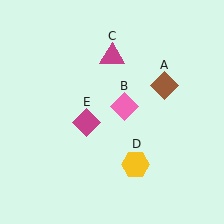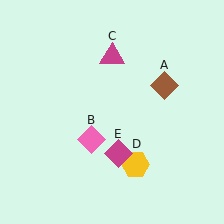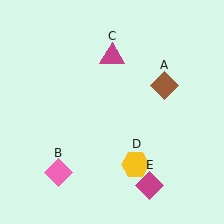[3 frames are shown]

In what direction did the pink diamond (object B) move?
The pink diamond (object B) moved down and to the left.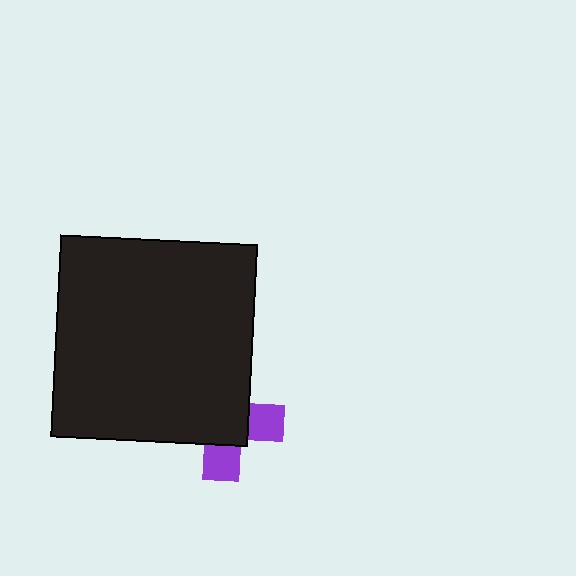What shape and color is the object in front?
The object in front is a black rectangle.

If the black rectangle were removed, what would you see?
You would see the complete purple cross.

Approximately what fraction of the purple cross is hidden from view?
Roughly 66% of the purple cross is hidden behind the black rectangle.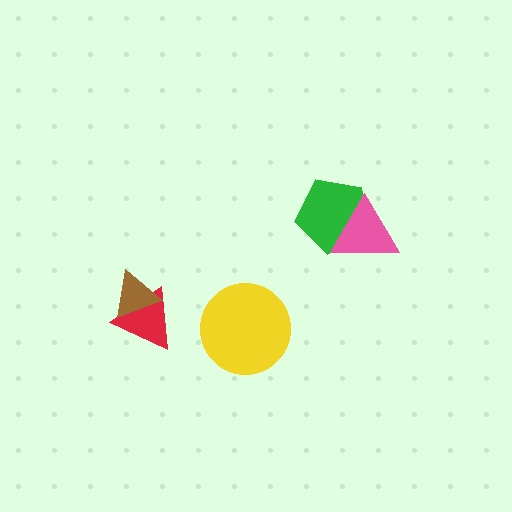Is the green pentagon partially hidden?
Yes, it is partially covered by another shape.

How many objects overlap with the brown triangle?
1 object overlaps with the brown triangle.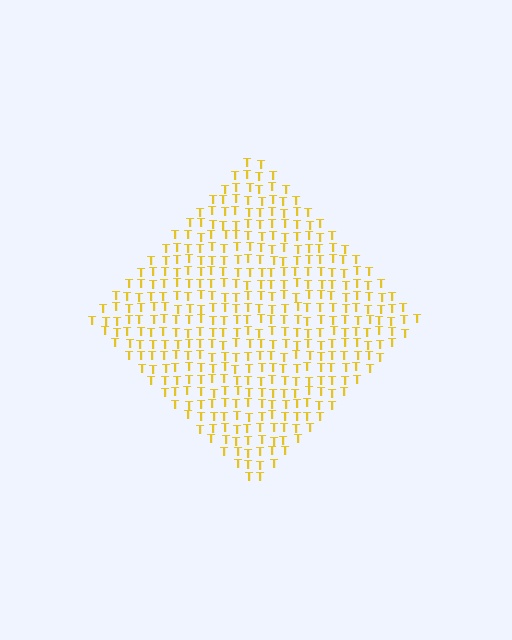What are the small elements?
The small elements are letter T's.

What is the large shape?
The large shape is a diamond.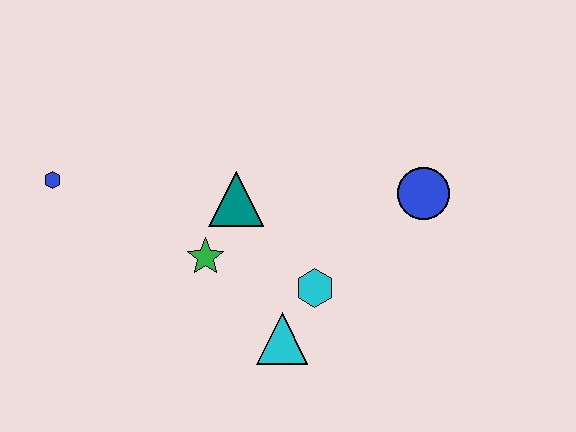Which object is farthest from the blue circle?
The blue hexagon is farthest from the blue circle.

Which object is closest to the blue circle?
The cyan hexagon is closest to the blue circle.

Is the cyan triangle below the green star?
Yes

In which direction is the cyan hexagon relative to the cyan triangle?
The cyan hexagon is above the cyan triangle.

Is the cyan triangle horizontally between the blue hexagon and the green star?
No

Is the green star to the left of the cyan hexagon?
Yes